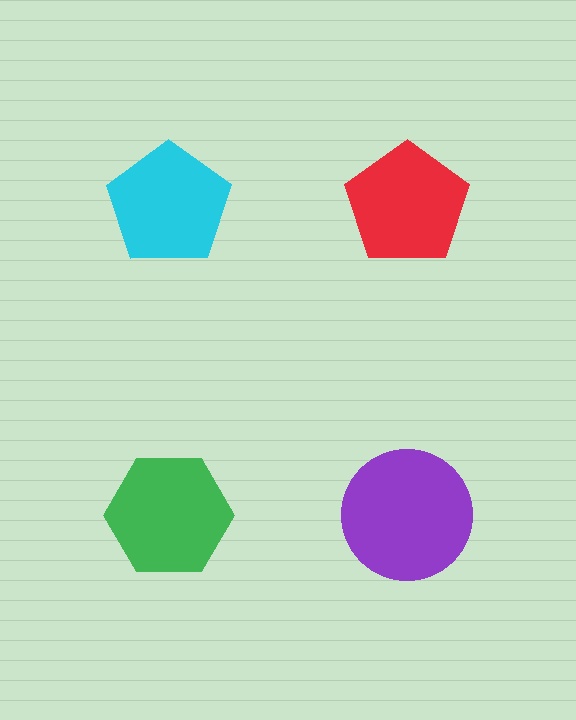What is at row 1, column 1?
A cyan pentagon.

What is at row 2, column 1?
A green hexagon.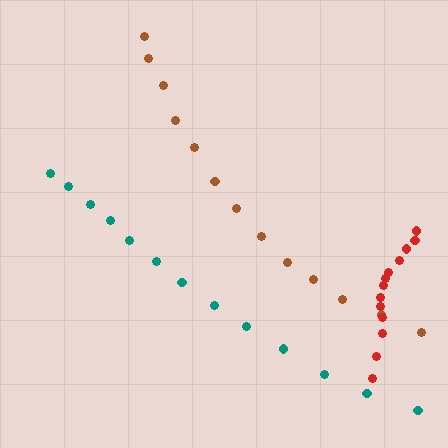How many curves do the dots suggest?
There are 3 distinct paths.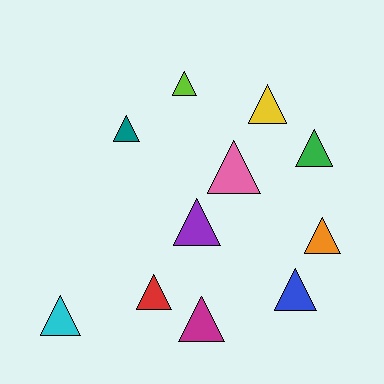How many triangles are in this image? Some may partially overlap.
There are 11 triangles.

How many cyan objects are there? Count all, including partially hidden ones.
There is 1 cyan object.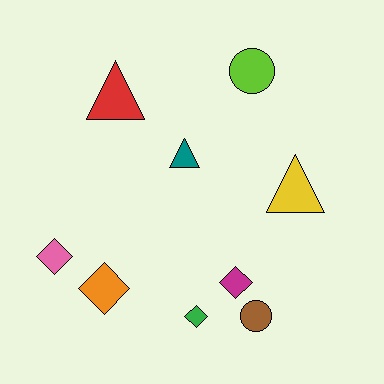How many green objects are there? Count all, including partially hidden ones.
There is 1 green object.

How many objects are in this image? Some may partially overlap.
There are 9 objects.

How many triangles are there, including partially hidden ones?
There are 3 triangles.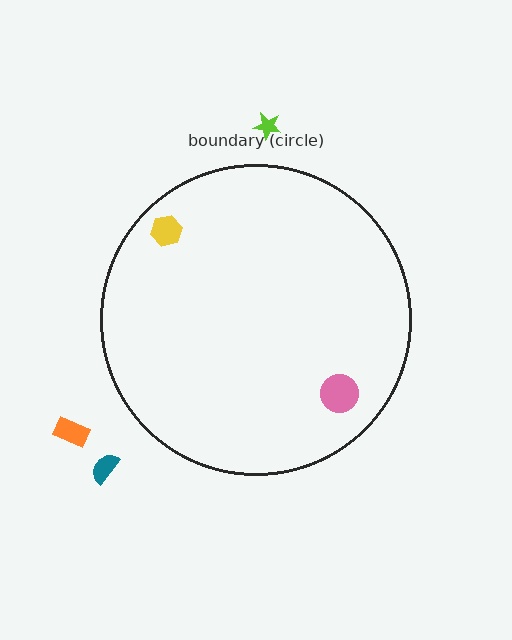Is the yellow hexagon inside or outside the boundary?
Inside.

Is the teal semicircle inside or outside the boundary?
Outside.